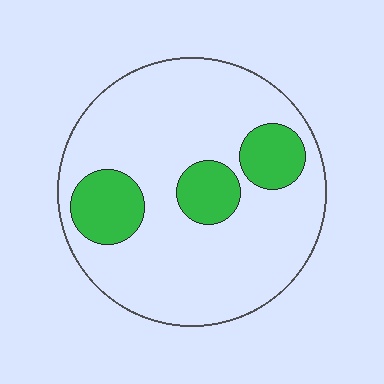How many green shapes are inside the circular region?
3.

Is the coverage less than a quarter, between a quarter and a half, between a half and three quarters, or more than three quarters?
Less than a quarter.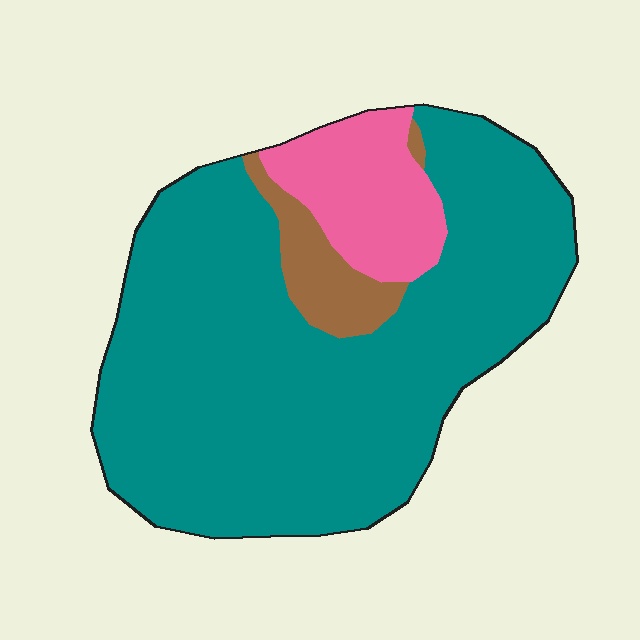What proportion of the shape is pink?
Pink takes up less than a sixth of the shape.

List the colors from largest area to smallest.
From largest to smallest: teal, pink, brown.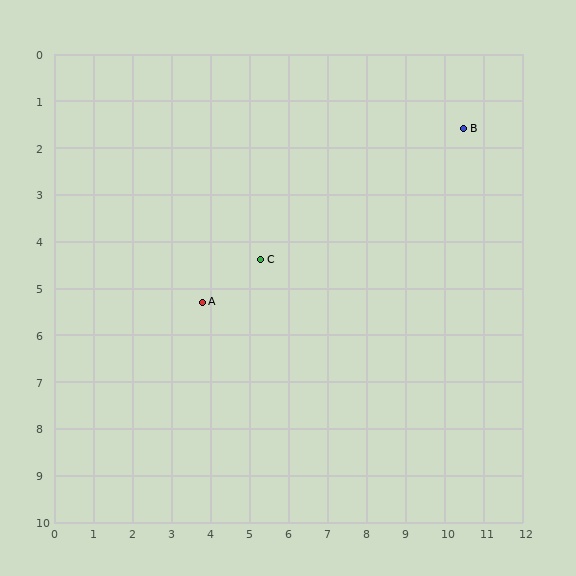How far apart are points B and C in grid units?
Points B and C are about 5.9 grid units apart.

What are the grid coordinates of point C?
Point C is at approximately (5.3, 4.4).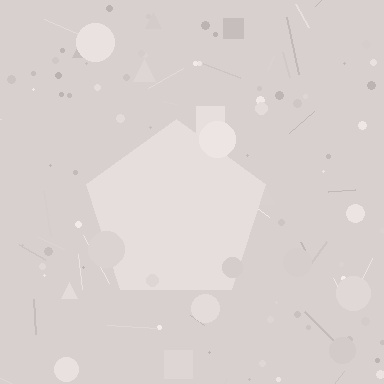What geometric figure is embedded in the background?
A pentagon is embedded in the background.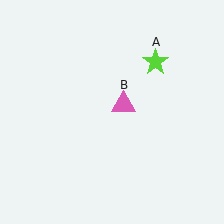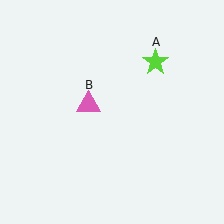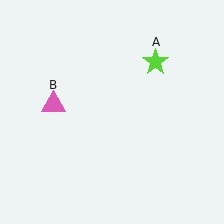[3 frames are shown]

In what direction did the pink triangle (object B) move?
The pink triangle (object B) moved left.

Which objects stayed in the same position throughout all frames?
Lime star (object A) remained stationary.